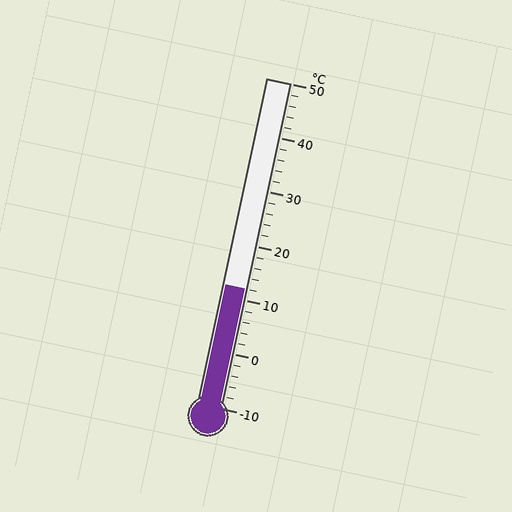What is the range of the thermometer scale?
The thermometer scale ranges from -10°C to 50°C.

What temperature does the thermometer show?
The thermometer shows approximately 12°C.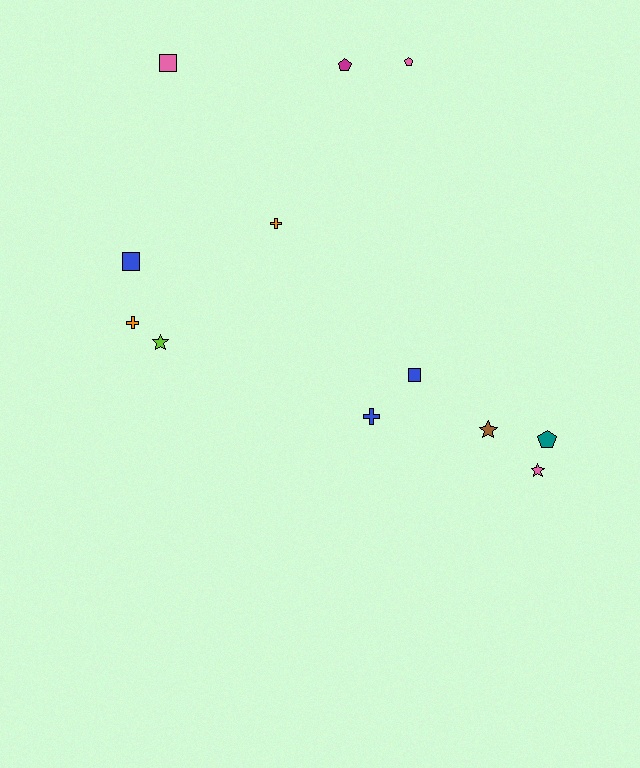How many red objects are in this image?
There are no red objects.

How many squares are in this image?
There are 3 squares.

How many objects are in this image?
There are 12 objects.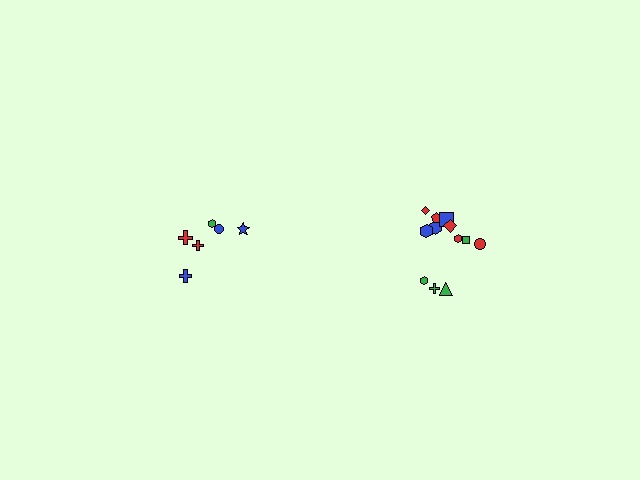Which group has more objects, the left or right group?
The right group.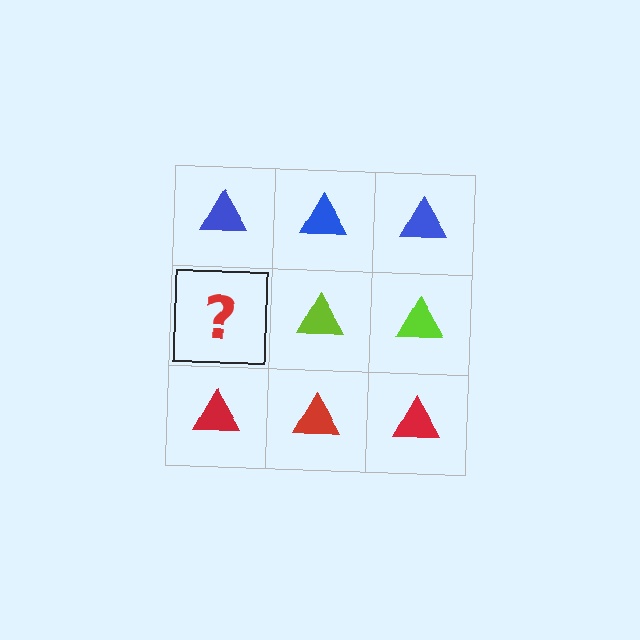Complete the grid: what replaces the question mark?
The question mark should be replaced with a lime triangle.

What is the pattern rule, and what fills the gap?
The rule is that each row has a consistent color. The gap should be filled with a lime triangle.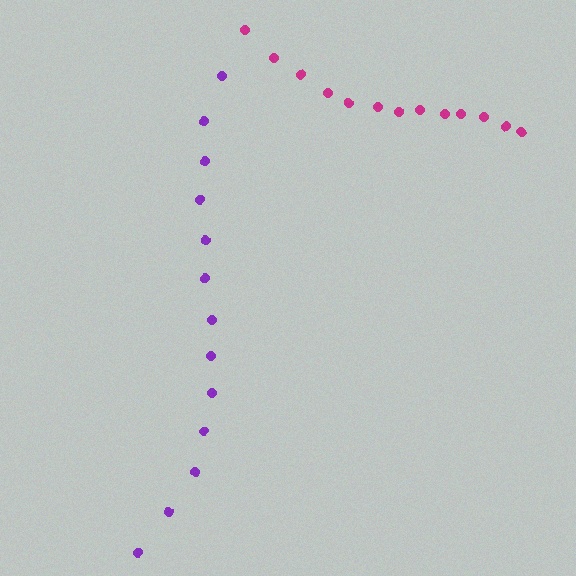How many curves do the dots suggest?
There are 2 distinct paths.